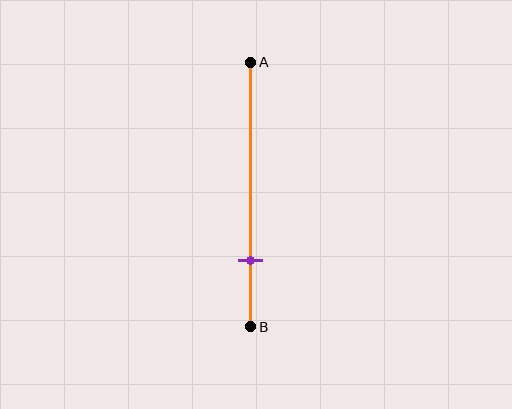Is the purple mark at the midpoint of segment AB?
No, the mark is at about 75% from A, not at the 50% midpoint.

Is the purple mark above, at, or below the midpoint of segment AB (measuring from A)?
The purple mark is below the midpoint of segment AB.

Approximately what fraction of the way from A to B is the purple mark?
The purple mark is approximately 75% of the way from A to B.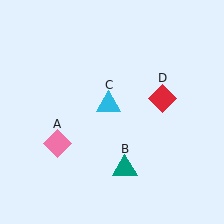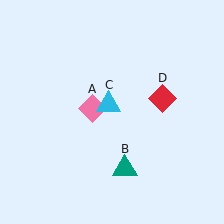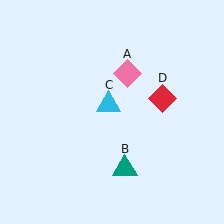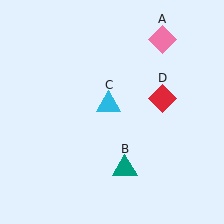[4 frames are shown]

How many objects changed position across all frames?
1 object changed position: pink diamond (object A).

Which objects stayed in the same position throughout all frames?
Teal triangle (object B) and cyan triangle (object C) and red diamond (object D) remained stationary.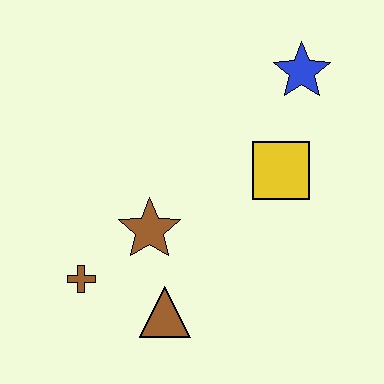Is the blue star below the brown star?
No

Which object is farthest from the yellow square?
The brown cross is farthest from the yellow square.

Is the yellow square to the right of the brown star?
Yes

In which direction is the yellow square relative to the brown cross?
The yellow square is to the right of the brown cross.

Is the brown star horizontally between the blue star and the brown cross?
Yes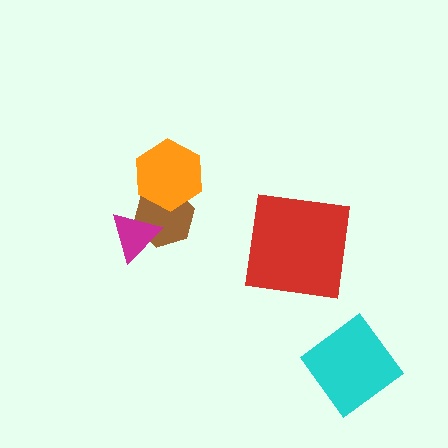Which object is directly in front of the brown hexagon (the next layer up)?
The magenta triangle is directly in front of the brown hexagon.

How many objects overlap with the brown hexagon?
2 objects overlap with the brown hexagon.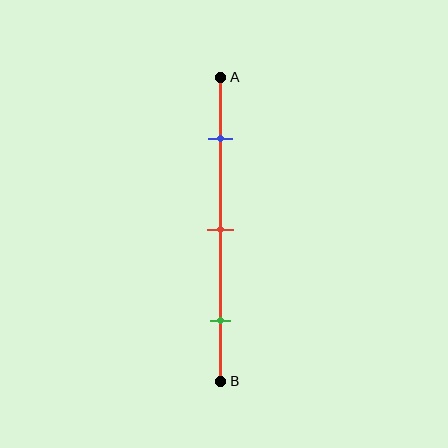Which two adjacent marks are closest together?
The blue and red marks are the closest adjacent pair.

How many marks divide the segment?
There are 3 marks dividing the segment.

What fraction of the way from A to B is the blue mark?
The blue mark is approximately 20% (0.2) of the way from A to B.